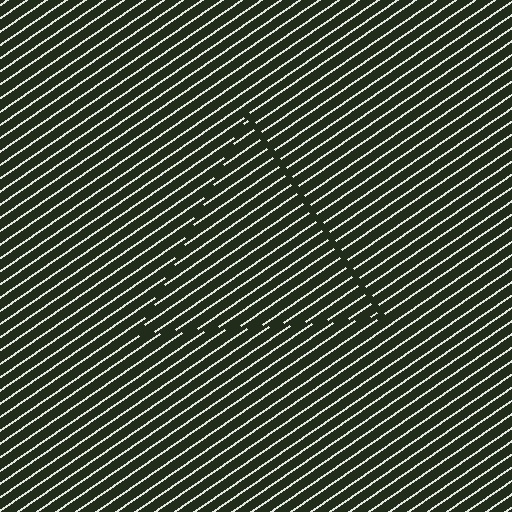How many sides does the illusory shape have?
3 sides — the line-ends trace a triangle.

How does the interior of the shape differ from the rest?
The interior of the shape contains the same grating, shifted by half a period — the contour is defined by the phase discontinuity where line-ends from the inner and outer gratings abut.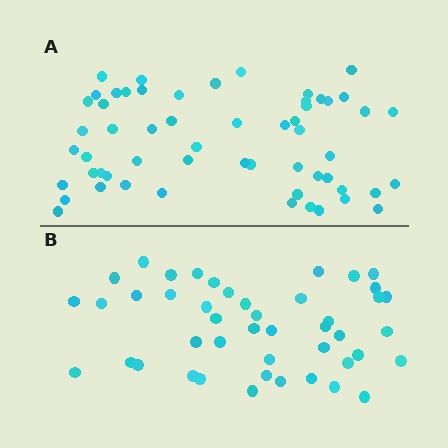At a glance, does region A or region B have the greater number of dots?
Region A (the top region) has more dots.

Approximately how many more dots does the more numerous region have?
Region A has roughly 12 or so more dots than region B.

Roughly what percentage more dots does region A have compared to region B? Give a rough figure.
About 25% more.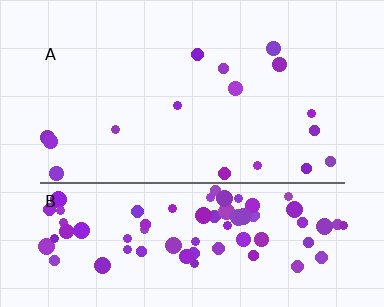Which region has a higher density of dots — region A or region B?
B (the bottom).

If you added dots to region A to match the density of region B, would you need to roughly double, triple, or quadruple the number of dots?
Approximately quadruple.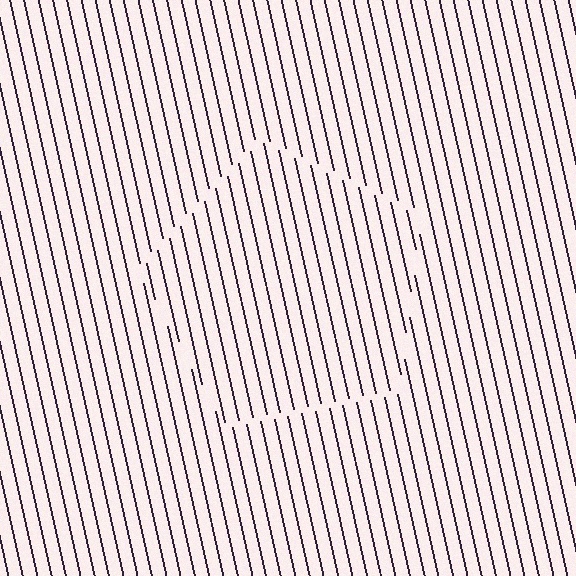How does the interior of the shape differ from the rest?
The interior of the shape contains the same grating, shifted by half a period — the contour is defined by the phase discontinuity where line-ends from the inner and outer gratings abut.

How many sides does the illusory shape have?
5 sides — the line-ends trace a pentagon.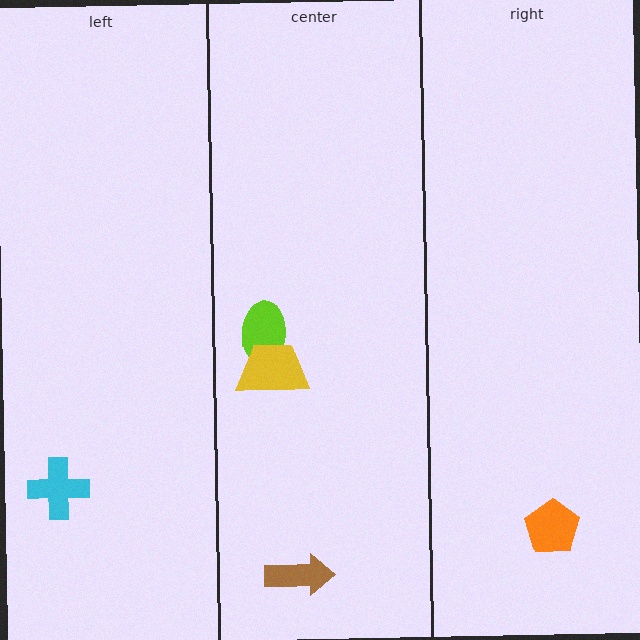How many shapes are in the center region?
3.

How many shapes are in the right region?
1.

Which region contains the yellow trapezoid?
The center region.